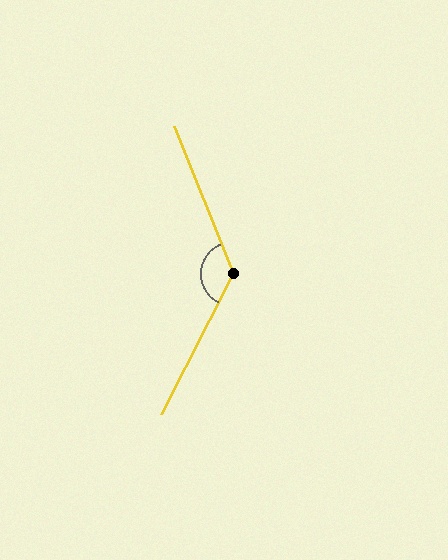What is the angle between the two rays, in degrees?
Approximately 131 degrees.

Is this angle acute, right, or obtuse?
It is obtuse.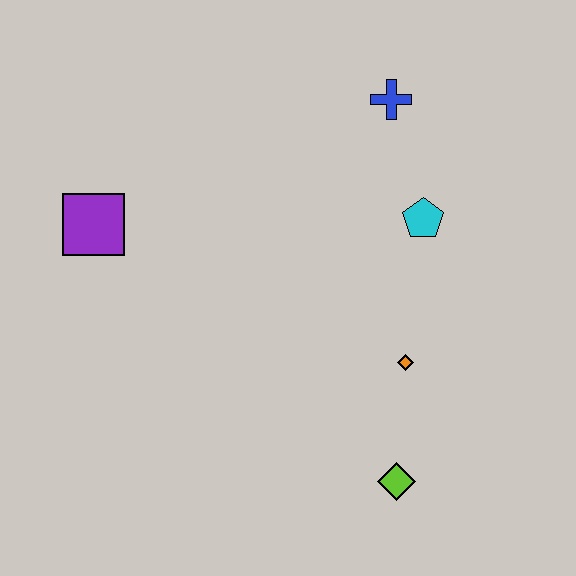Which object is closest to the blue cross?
The cyan pentagon is closest to the blue cross.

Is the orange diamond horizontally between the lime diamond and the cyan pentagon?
Yes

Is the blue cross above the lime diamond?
Yes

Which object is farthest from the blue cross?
The lime diamond is farthest from the blue cross.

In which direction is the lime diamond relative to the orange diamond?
The lime diamond is below the orange diamond.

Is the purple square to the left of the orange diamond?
Yes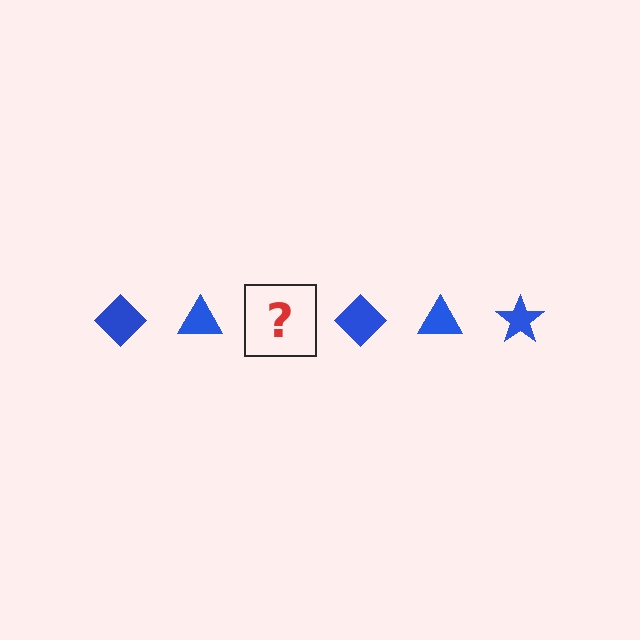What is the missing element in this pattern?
The missing element is a blue star.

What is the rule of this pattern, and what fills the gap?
The rule is that the pattern cycles through diamond, triangle, star shapes in blue. The gap should be filled with a blue star.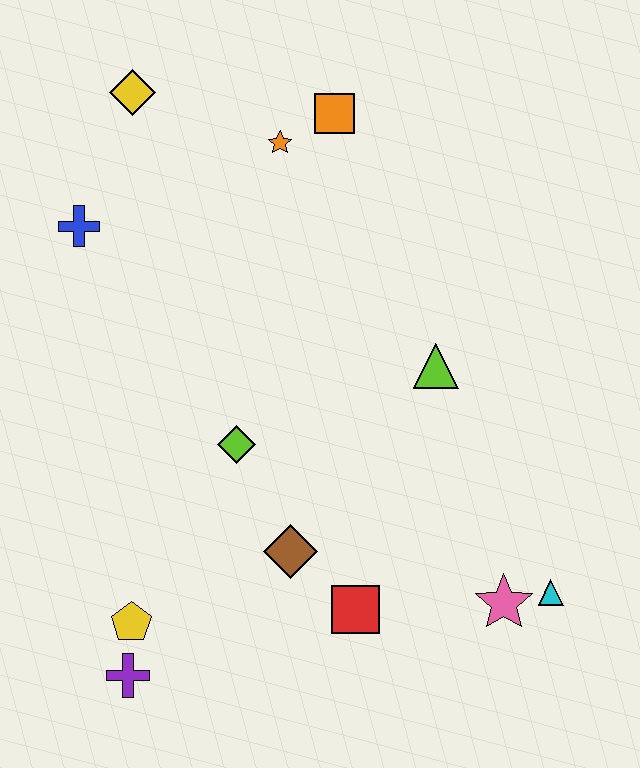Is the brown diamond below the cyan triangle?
No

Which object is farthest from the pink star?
The yellow diamond is farthest from the pink star.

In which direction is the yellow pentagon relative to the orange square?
The yellow pentagon is below the orange square.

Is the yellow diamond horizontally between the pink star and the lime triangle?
No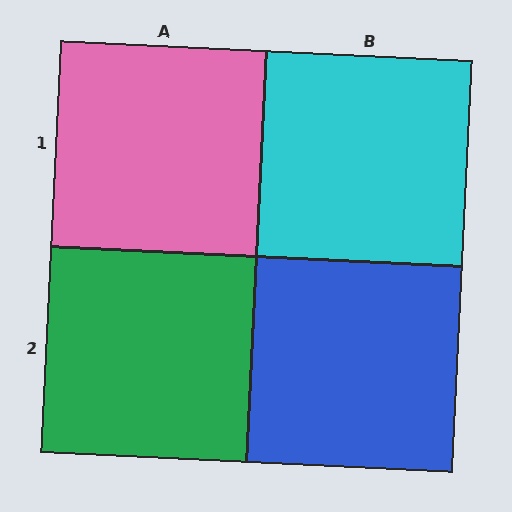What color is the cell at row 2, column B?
Blue.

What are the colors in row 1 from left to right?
Pink, cyan.